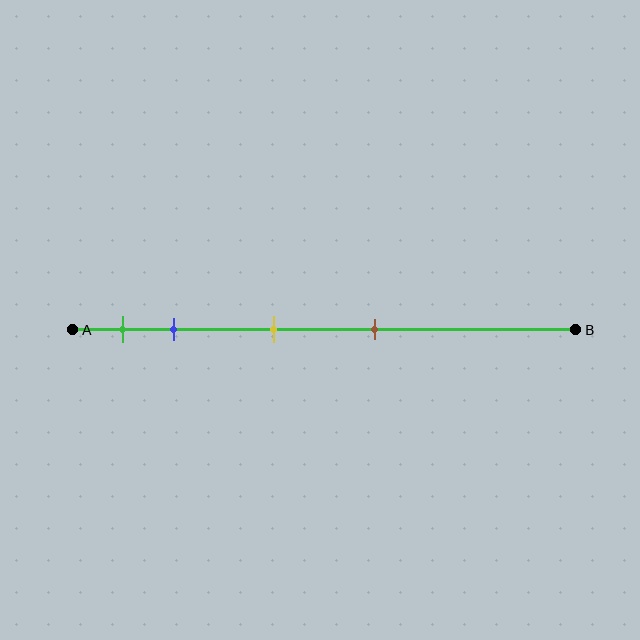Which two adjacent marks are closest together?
The green and blue marks are the closest adjacent pair.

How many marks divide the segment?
There are 4 marks dividing the segment.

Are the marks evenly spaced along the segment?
No, the marks are not evenly spaced.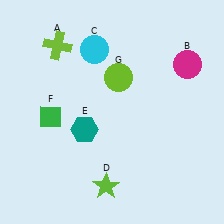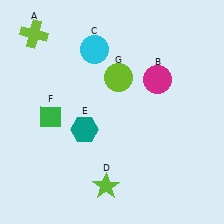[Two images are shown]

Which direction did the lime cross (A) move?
The lime cross (A) moved left.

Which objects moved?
The objects that moved are: the lime cross (A), the magenta circle (B).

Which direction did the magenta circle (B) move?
The magenta circle (B) moved left.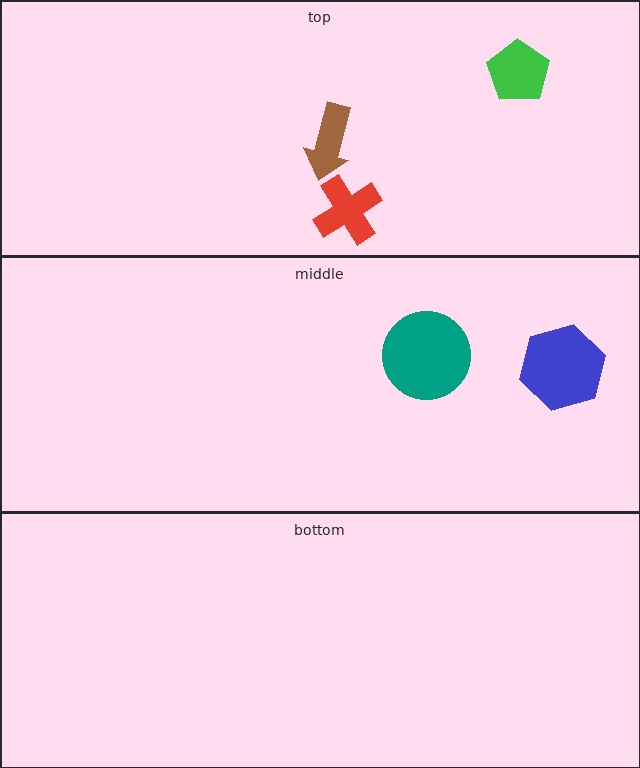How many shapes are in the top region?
3.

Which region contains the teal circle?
The middle region.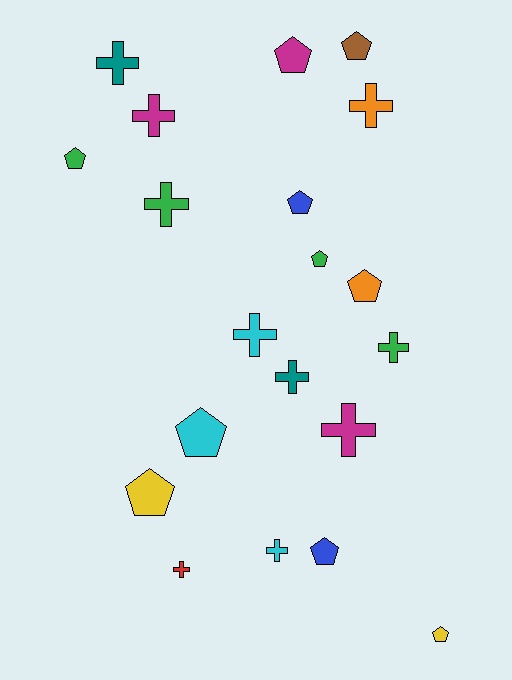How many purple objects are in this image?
There are no purple objects.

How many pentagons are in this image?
There are 10 pentagons.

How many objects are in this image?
There are 20 objects.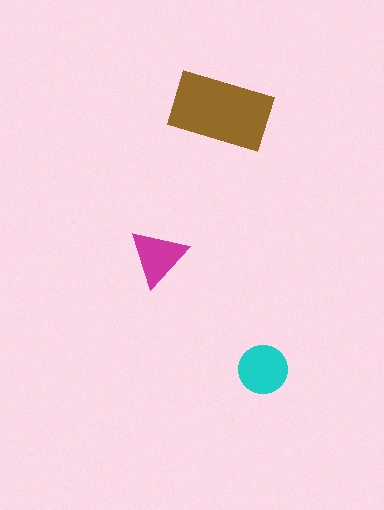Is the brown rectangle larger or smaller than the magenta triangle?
Larger.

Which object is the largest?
The brown rectangle.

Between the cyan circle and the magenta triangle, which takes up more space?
The cyan circle.